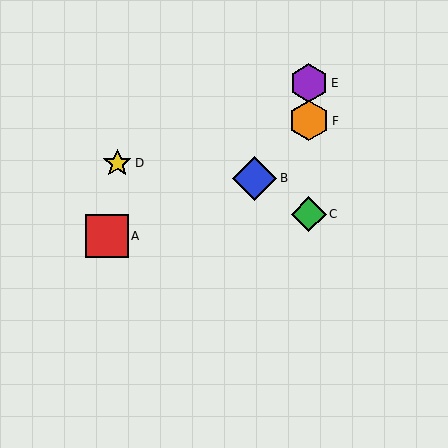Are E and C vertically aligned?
Yes, both are at x≈309.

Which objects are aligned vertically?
Objects C, E, F are aligned vertically.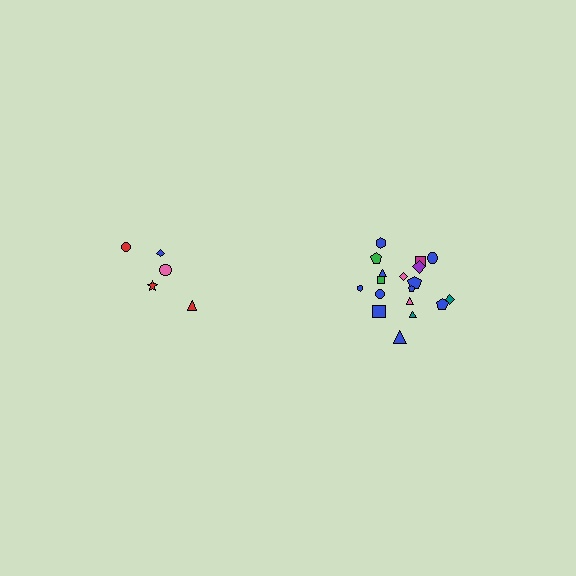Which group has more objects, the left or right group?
The right group.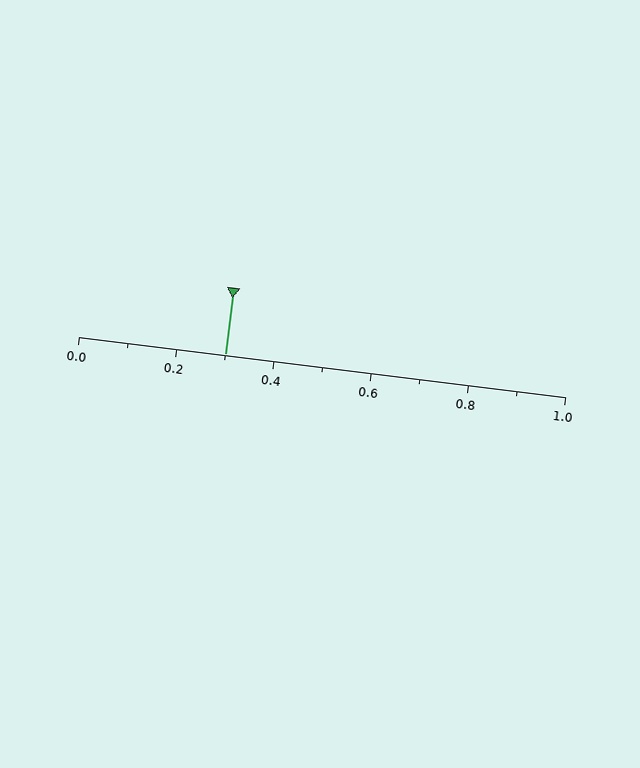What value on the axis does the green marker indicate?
The marker indicates approximately 0.3.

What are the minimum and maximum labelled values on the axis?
The axis runs from 0.0 to 1.0.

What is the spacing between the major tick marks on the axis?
The major ticks are spaced 0.2 apart.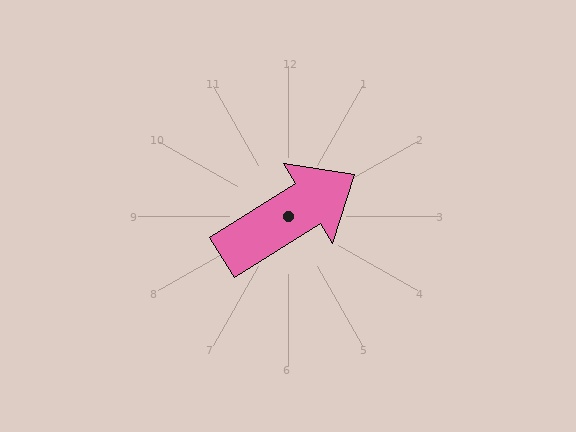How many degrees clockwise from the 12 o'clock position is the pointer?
Approximately 58 degrees.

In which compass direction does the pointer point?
Northeast.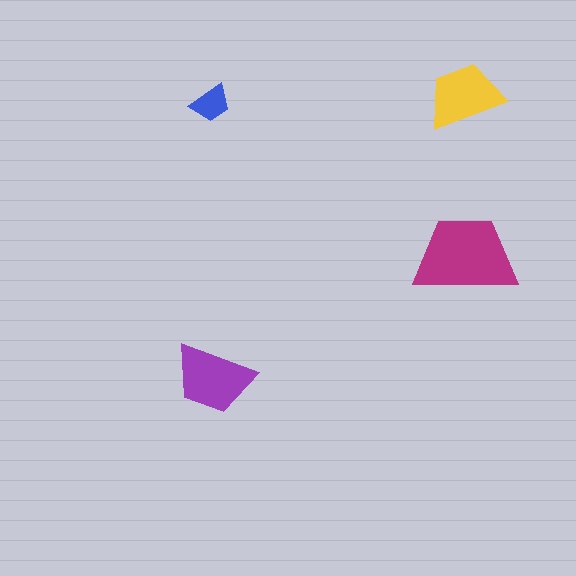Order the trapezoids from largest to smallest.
the magenta one, the purple one, the yellow one, the blue one.